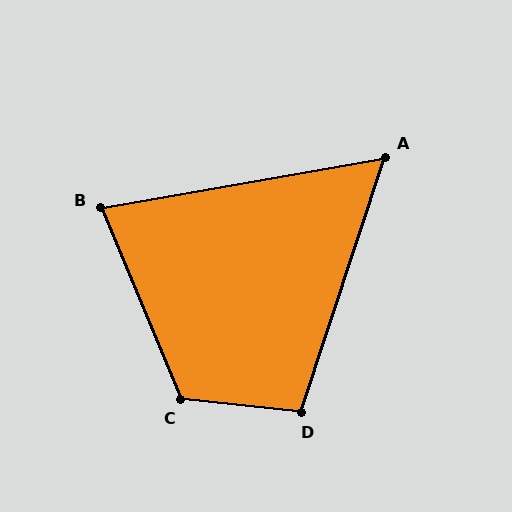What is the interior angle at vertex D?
Approximately 103 degrees (obtuse).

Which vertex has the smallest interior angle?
A, at approximately 62 degrees.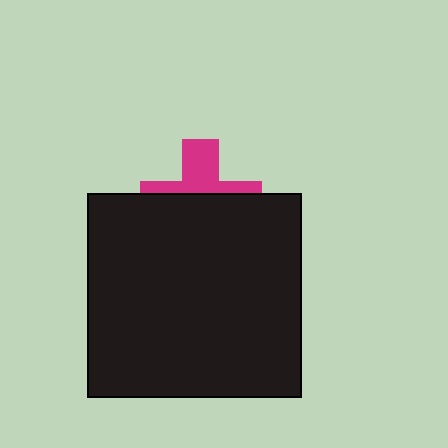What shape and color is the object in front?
The object in front is a black rectangle.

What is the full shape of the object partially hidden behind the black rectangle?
The partially hidden object is a magenta cross.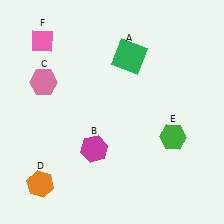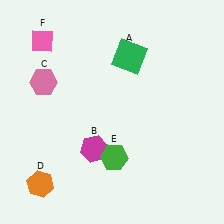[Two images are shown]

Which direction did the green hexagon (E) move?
The green hexagon (E) moved left.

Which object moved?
The green hexagon (E) moved left.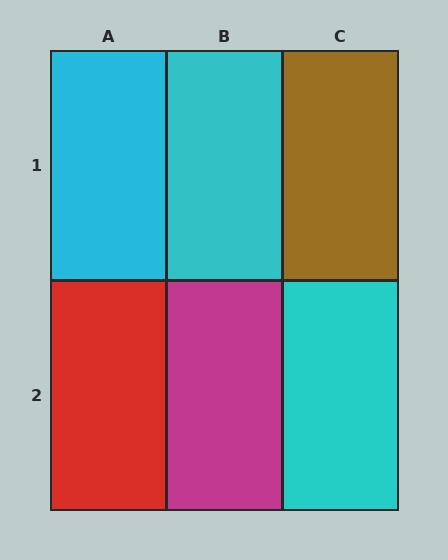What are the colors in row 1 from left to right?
Cyan, cyan, brown.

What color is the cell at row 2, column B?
Magenta.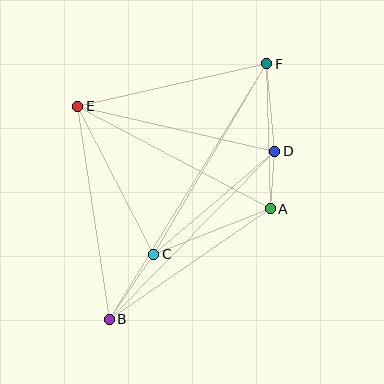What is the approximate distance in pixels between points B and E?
The distance between B and E is approximately 215 pixels.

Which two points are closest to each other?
Points A and D are closest to each other.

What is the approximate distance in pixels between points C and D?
The distance between C and D is approximately 159 pixels.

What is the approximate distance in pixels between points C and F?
The distance between C and F is approximately 221 pixels.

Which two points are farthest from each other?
Points B and F are farthest from each other.